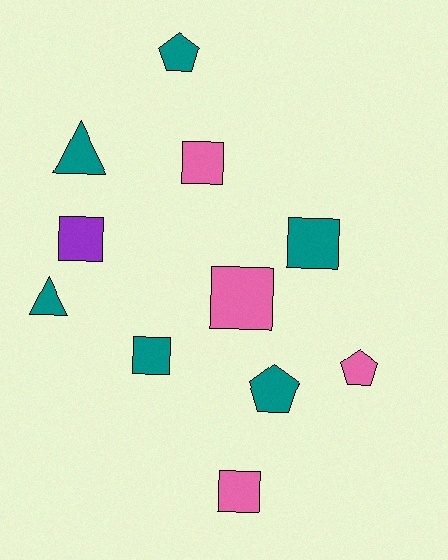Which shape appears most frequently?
Square, with 6 objects.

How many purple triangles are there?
There are no purple triangles.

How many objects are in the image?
There are 11 objects.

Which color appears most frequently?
Teal, with 6 objects.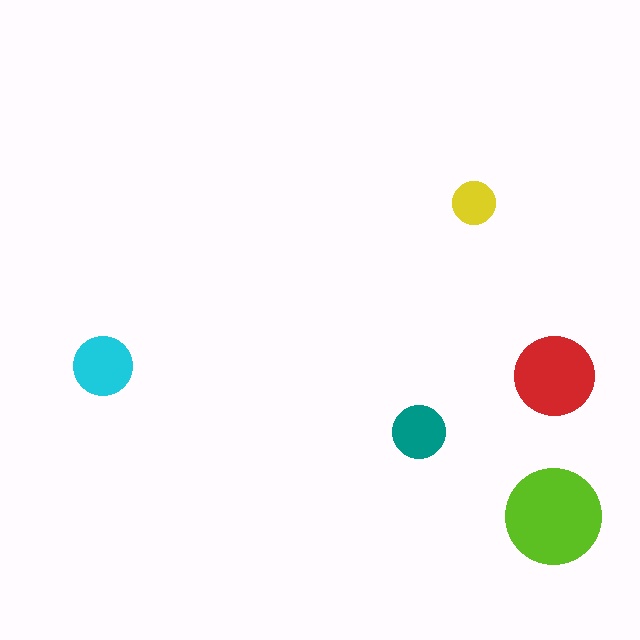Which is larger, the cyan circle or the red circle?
The red one.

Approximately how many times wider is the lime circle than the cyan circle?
About 1.5 times wider.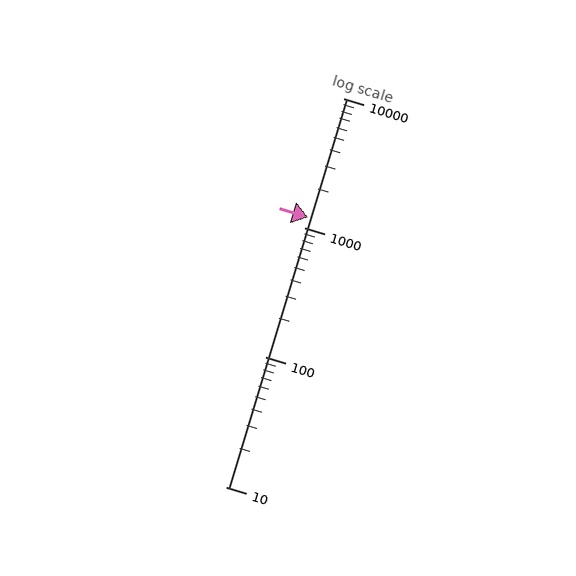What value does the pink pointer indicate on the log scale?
The pointer indicates approximately 1200.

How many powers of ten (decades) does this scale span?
The scale spans 3 decades, from 10 to 10000.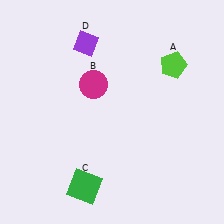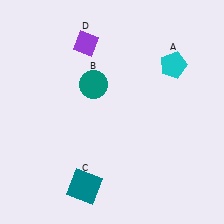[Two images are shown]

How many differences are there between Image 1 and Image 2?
There are 3 differences between the two images.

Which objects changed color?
A changed from lime to cyan. B changed from magenta to teal. C changed from green to teal.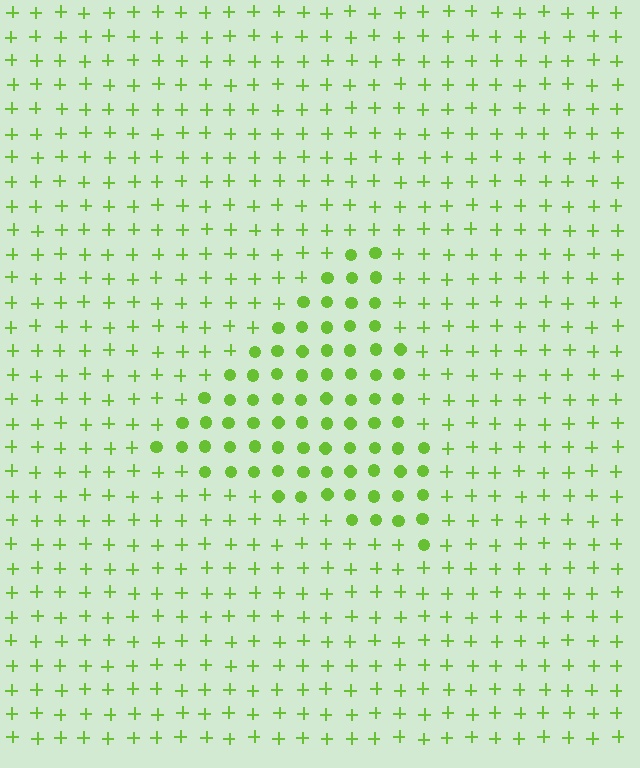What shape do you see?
I see a triangle.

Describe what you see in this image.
The image is filled with small lime elements arranged in a uniform grid. A triangle-shaped region contains circles, while the surrounding area contains plus signs. The boundary is defined purely by the change in element shape.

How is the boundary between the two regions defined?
The boundary is defined by a change in element shape: circles inside vs. plus signs outside. All elements share the same color and spacing.